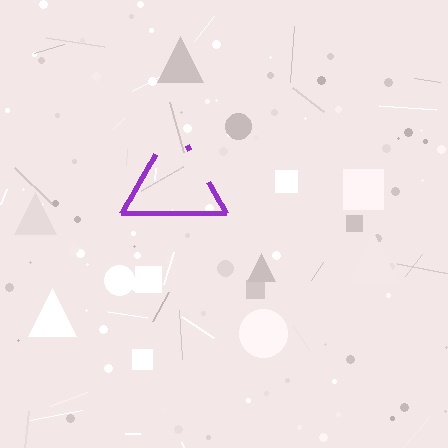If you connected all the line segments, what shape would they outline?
They would outline a triangle.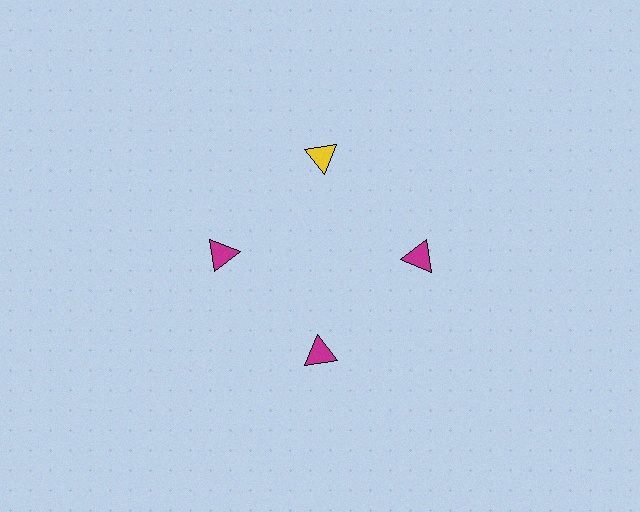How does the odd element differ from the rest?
It has a different color: yellow instead of magenta.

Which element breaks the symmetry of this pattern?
The yellow triangle at roughly the 12 o'clock position breaks the symmetry. All other shapes are magenta triangles.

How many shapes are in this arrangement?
There are 4 shapes arranged in a ring pattern.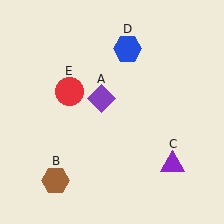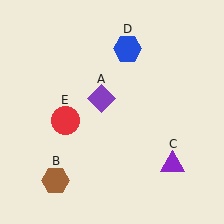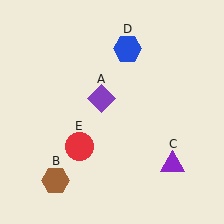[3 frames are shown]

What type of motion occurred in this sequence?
The red circle (object E) rotated counterclockwise around the center of the scene.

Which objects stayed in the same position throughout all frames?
Purple diamond (object A) and brown hexagon (object B) and purple triangle (object C) and blue hexagon (object D) remained stationary.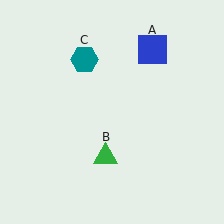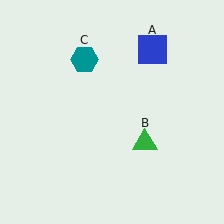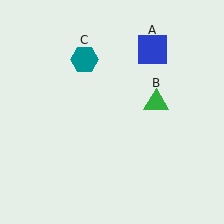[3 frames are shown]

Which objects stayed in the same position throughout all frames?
Blue square (object A) and teal hexagon (object C) remained stationary.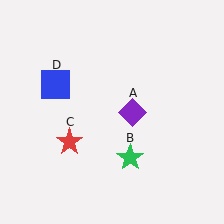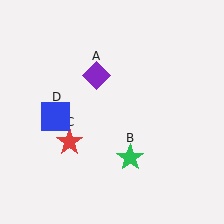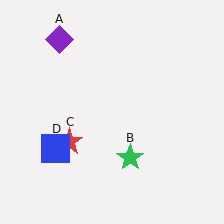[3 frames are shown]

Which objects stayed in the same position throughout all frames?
Green star (object B) and red star (object C) remained stationary.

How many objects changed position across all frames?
2 objects changed position: purple diamond (object A), blue square (object D).